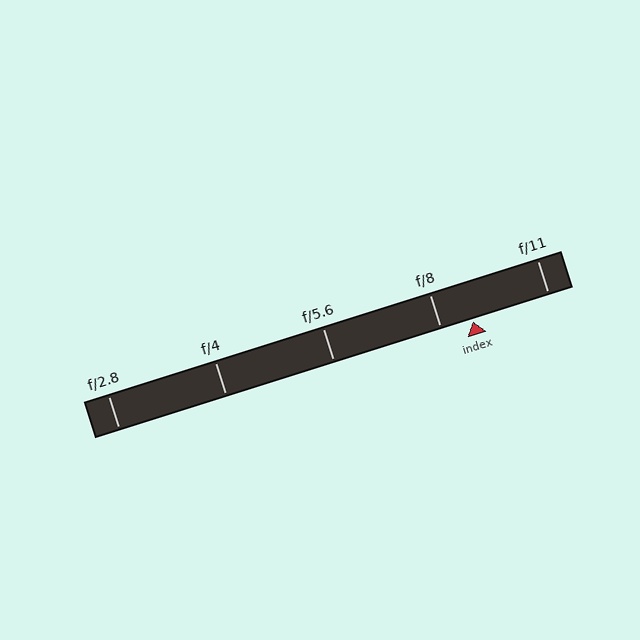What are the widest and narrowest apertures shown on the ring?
The widest aperture shown is f/2.8 and the narrowest is f/11.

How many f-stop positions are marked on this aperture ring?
There are 5 f-stop positions marked.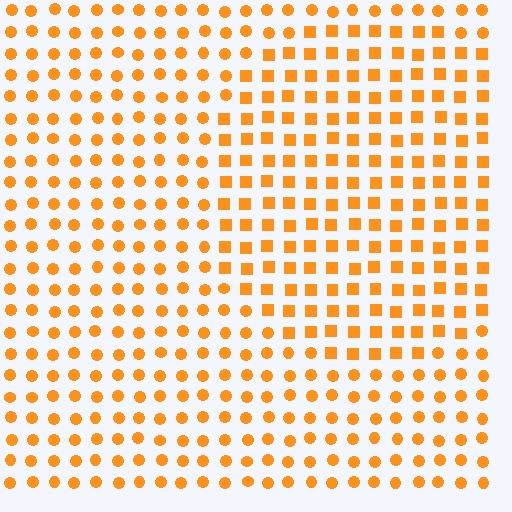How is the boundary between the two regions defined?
The boundary is defined by a change in element shape: squares inside vs. circles outside. All elements share the same color and spacing.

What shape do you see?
I see a circle.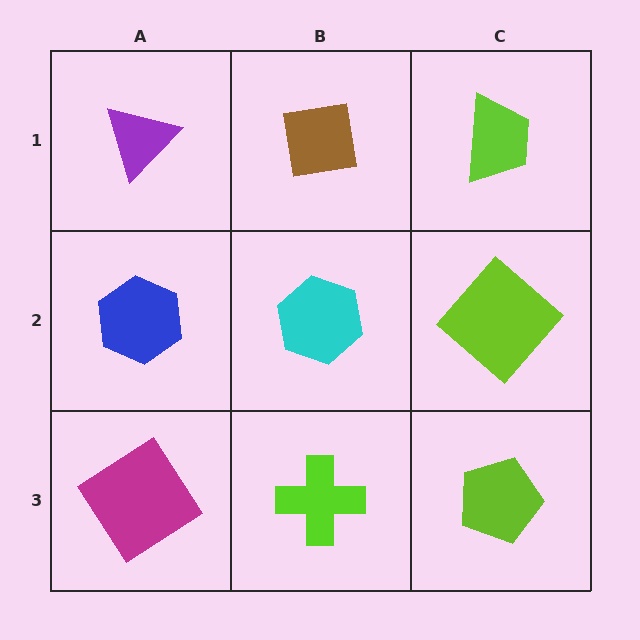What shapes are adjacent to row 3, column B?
A cyan hexagon (row 2, column B), a magenta diamond (row 3, column A), a lime pentagon (row 3, column C).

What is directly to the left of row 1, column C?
A brown square.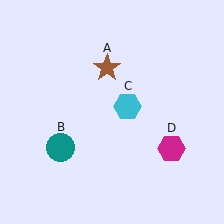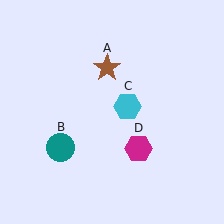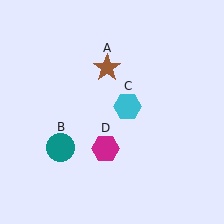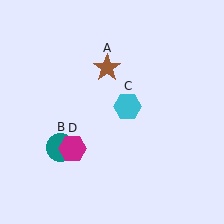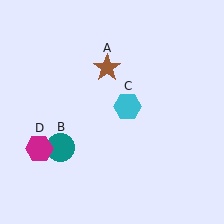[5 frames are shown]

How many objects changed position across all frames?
1 object changed position: magenta hexagon (object D).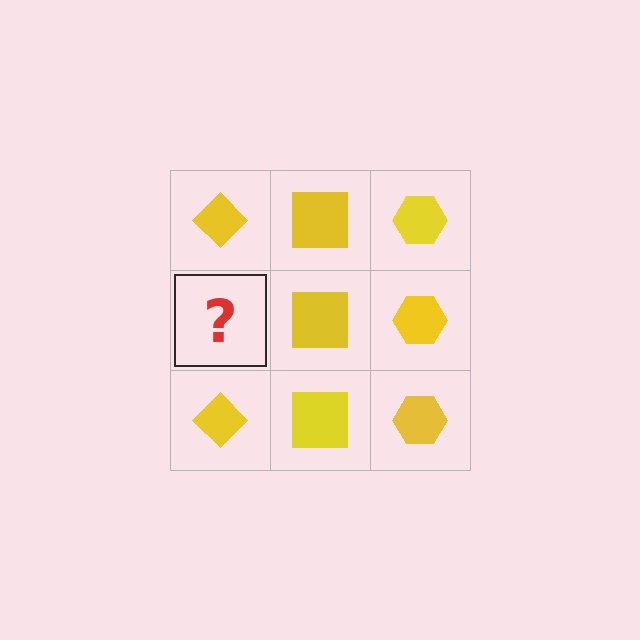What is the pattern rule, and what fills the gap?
The rule is that each column has a consistent shape. The gap should be filled with a yellow diamond.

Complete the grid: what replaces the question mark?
The question mark should be replaced with a yellow diamond.